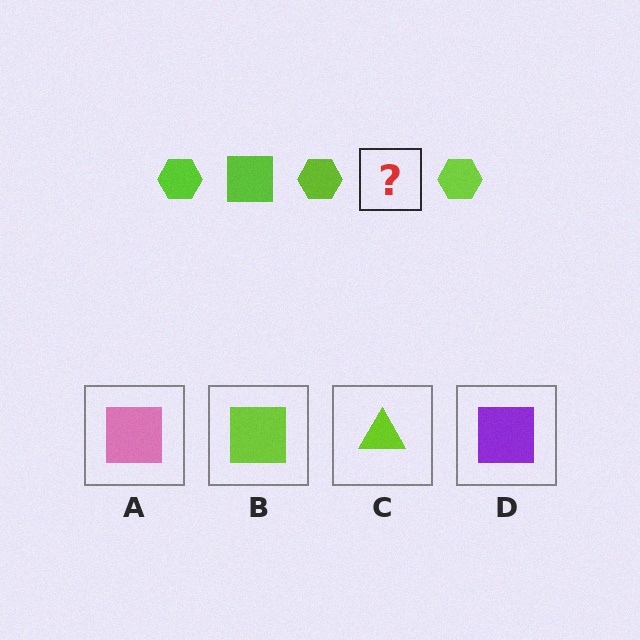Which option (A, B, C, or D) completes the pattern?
B.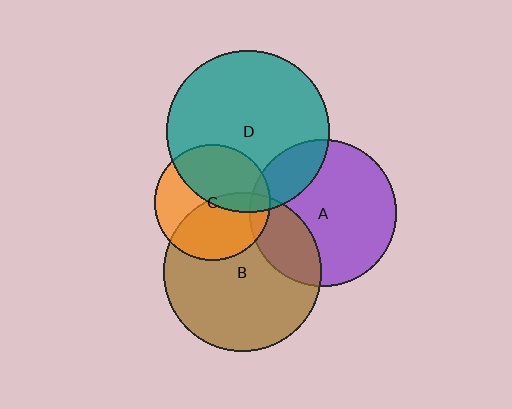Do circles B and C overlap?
Yes.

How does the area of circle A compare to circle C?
Approximately 1.6 times.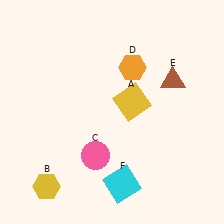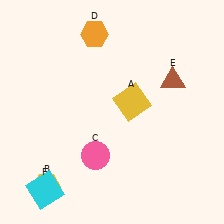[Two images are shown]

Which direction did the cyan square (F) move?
The cyan square (F) moved left.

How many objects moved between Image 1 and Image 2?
2 objects moved between the two images.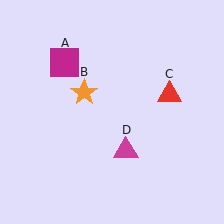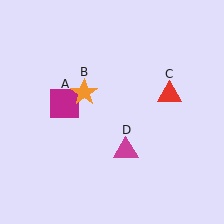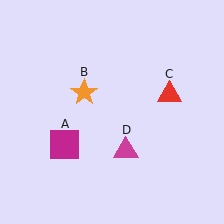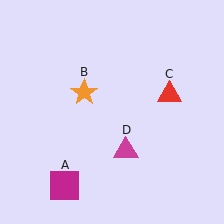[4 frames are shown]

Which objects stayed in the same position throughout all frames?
Orange star (object B) and red triangle (object C) and magenta triangle (object D) remained stationary.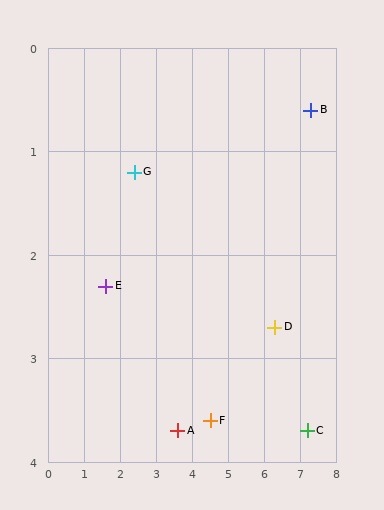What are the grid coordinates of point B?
Point B is at approximately (7.3, 0.6).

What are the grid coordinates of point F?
Point F is at approximately (4.5, 3.6).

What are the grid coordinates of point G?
Point G is at approximately (2.4, 1.2).